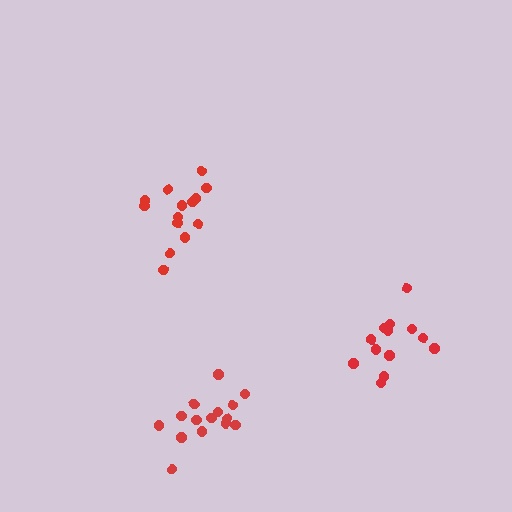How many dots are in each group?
Group 1: 14 dots, Group 2: 15 dots, Group 3: 14 dots (43 total).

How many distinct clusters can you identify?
There are 3 distinct clusters.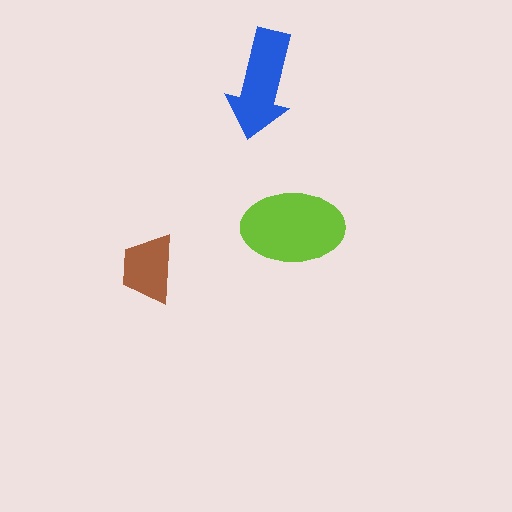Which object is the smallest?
The brown trapezoid.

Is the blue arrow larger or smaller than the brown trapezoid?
Larger.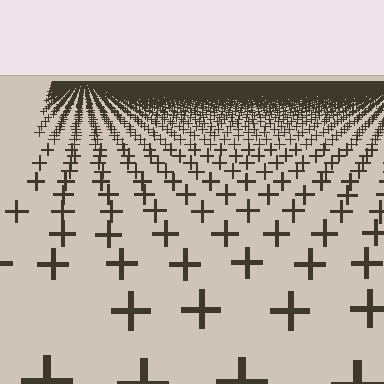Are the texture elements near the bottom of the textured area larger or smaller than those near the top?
Larger. Near the bottom, elements are closer to the viewer and appear at a bigger on-screen size.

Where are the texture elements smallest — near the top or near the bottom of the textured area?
Near the top.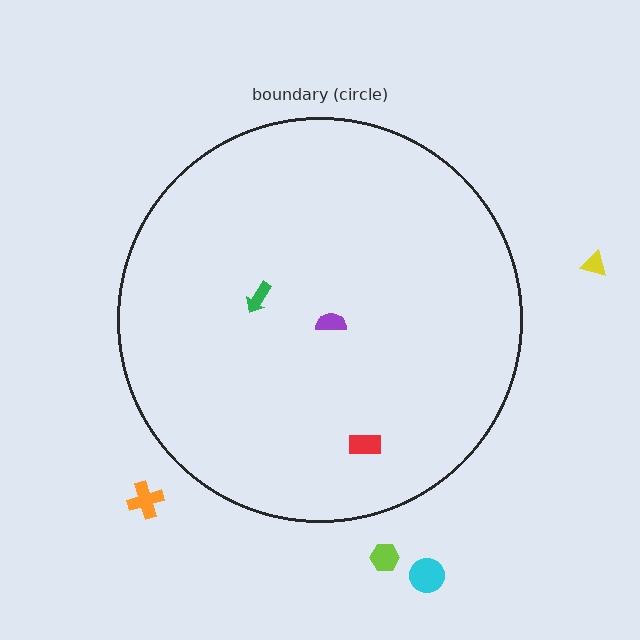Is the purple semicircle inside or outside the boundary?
Inside.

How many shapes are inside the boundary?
3 inside, 4 outside.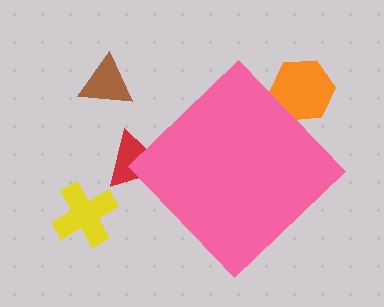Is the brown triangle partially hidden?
No, the brown triangle is fully visible.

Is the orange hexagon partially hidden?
Yes, the orange hexagon is partially hidden behind the pink diamond.